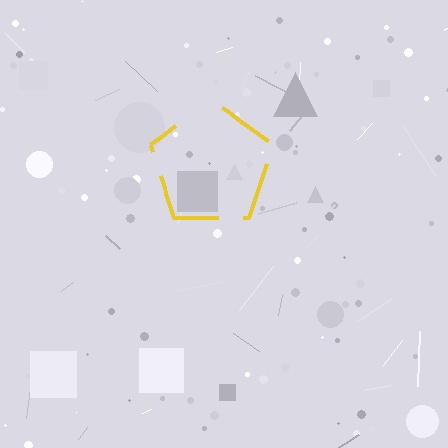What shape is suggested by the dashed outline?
The dashed outline suggests a pentagon.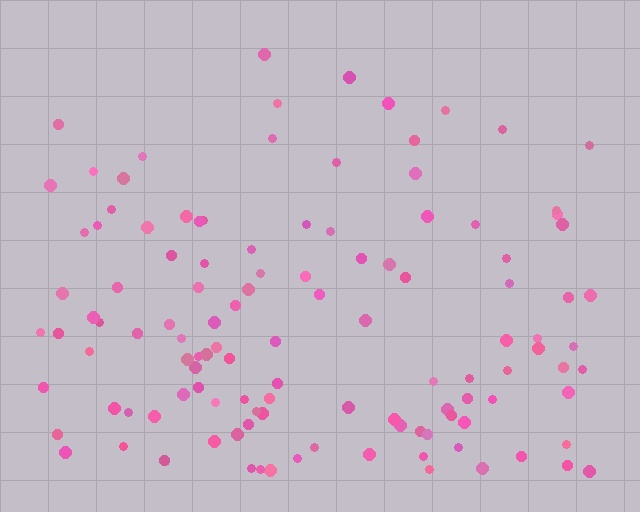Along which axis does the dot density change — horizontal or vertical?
Vertical.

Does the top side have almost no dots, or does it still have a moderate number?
Still a moderate number, just noticeably fewer than the bottom.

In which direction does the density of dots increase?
From top to bottom, with the bottom side densest.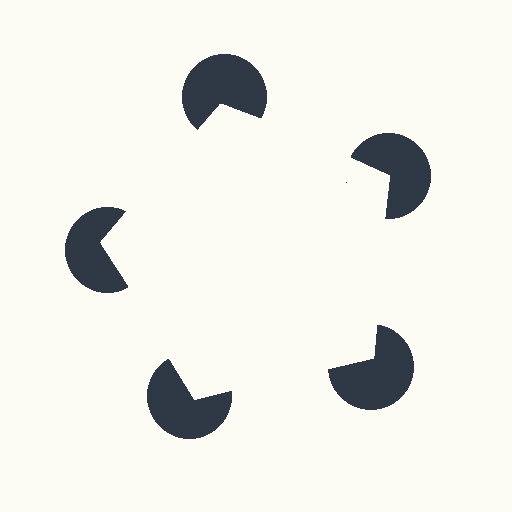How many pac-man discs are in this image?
There are 5 — one at each vertex of the illusory pentagon.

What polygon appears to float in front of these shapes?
An illusory pentagon — its edges are inferred from the aligned wedge cuts in the pac-man discs, not physically drawn.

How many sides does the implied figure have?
5 sides.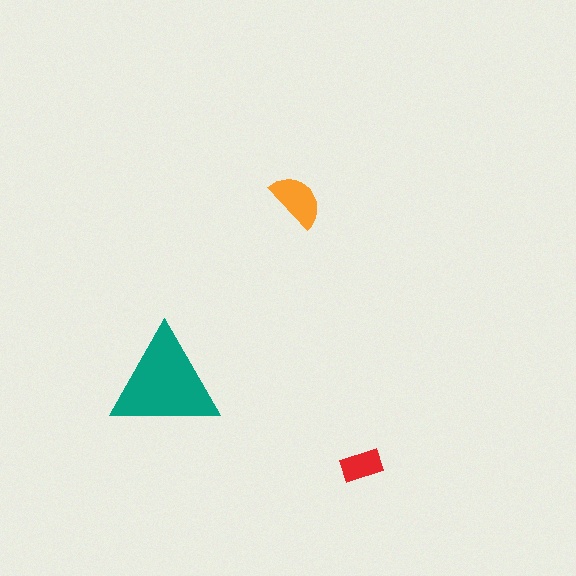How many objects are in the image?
There are 3 objects in the image.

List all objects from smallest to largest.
The red rectangle, the orange semicircle, the teal triangle.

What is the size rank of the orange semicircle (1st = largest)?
2nd.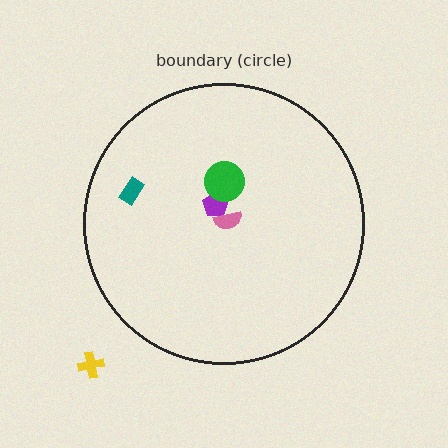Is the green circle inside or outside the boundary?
Inside.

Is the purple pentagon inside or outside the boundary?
Inside.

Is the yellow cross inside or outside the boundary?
Outside.